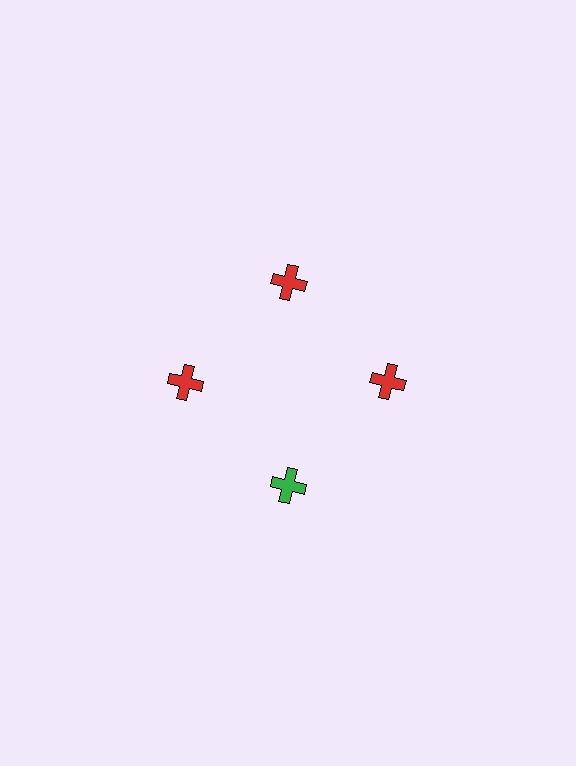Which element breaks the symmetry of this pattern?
The green cross at roughly the 6 o'clock position breaks the symmetry. All other shapes are red crosses.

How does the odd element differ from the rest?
It has a different color: green instead of red.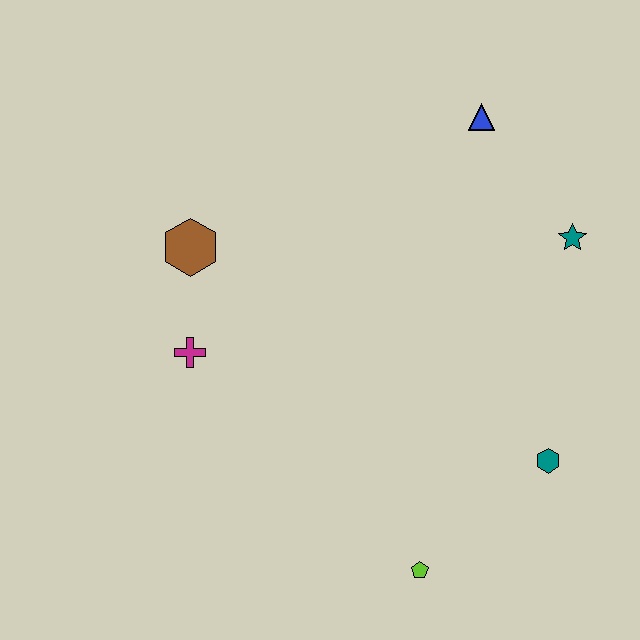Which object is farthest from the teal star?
The magenta cross is farthest from the teal star.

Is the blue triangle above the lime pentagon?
Yes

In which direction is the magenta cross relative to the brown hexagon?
The magenta cross is below the brown hexagon.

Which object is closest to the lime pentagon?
The teal hexagon is closest to the lime pentagon.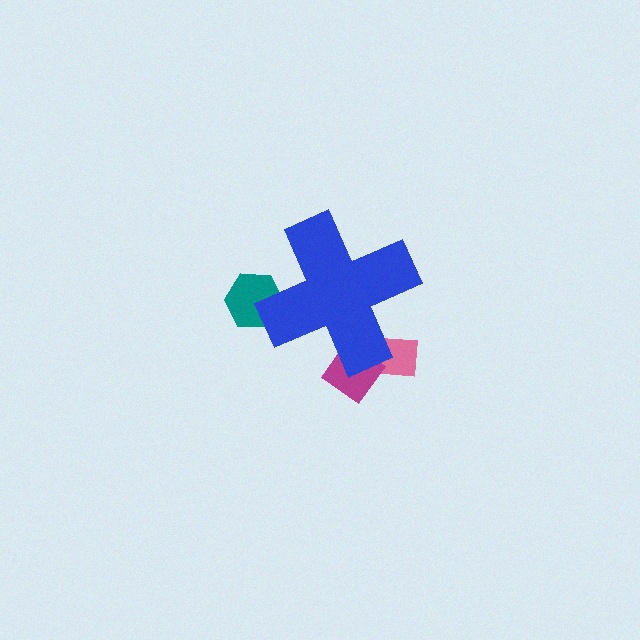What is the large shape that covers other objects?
A blue cross.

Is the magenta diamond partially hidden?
Yes, the magenta diamond is partially hidden behind the blue cross.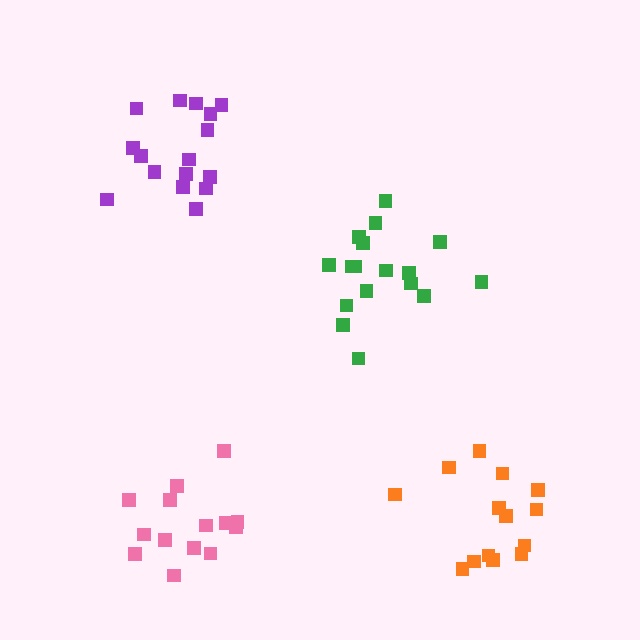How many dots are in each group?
Group 1: 14 dots, Group 2: 16 dots, Group 3: 17 dots, Group 4: 14 dots (61 total).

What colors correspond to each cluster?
The clusters are colored: orange, purple, green, pink.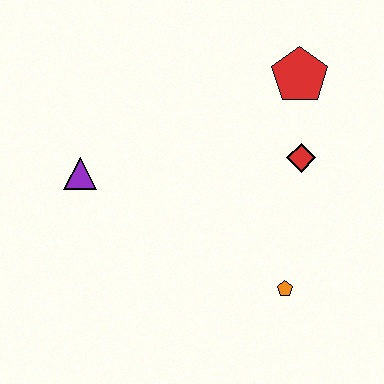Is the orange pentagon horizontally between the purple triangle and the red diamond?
Yes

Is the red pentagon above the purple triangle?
Yes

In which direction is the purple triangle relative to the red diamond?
The purple triangle is to the left of the red diamond.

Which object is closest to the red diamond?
The red pentagon is closest to the red diamond.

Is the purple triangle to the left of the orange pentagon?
Yes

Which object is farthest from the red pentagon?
The purple triangle is farthest from the red pentagon.